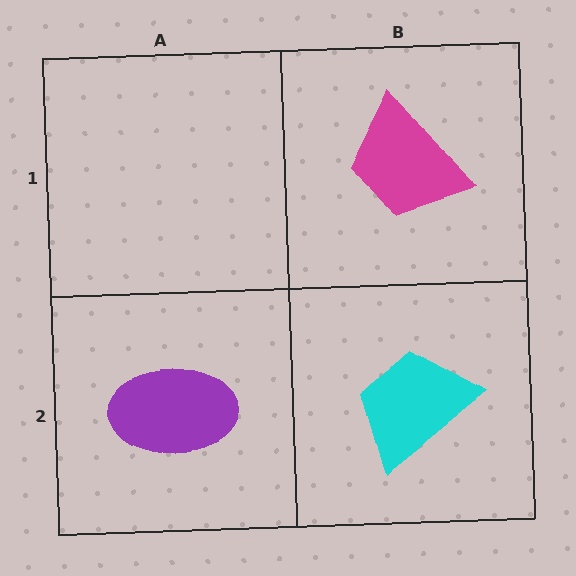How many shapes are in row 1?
1 shape.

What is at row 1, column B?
A magenta trapezoid.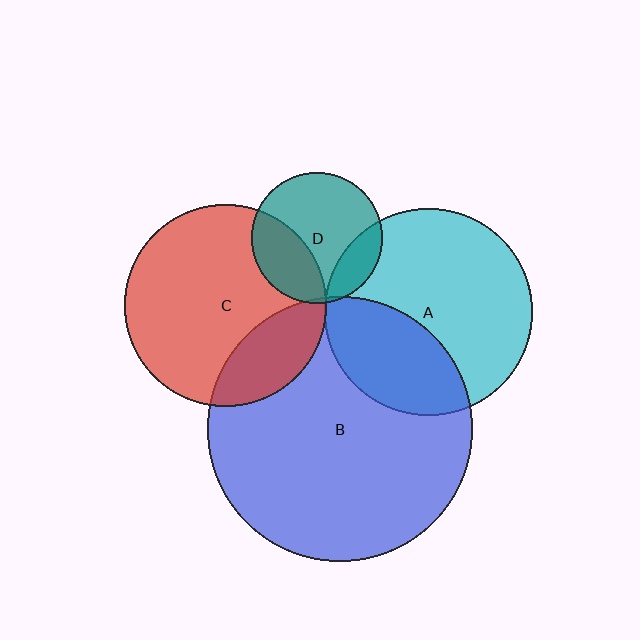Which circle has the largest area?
Circle B (blue).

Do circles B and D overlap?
Yes.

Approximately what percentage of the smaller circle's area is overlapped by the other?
Approximately 5%.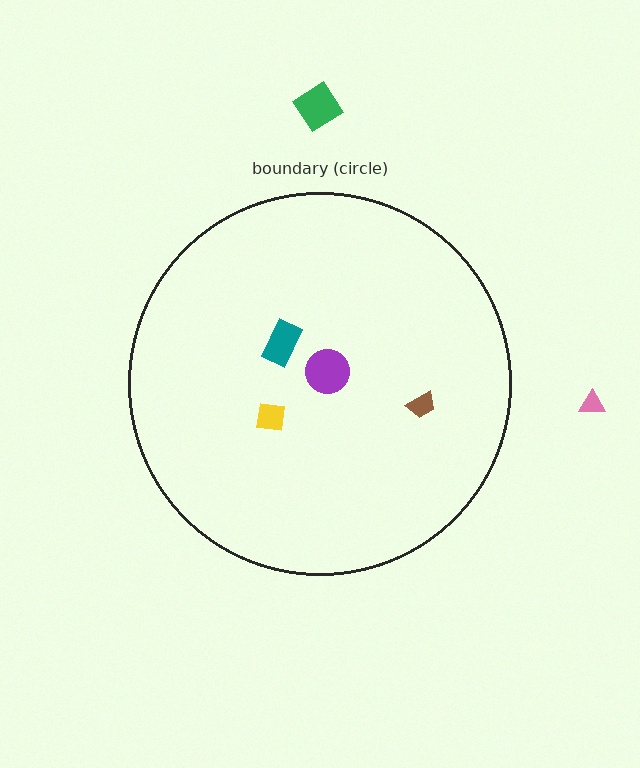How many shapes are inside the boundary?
4 inside, 2 outside.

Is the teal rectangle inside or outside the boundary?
Inside.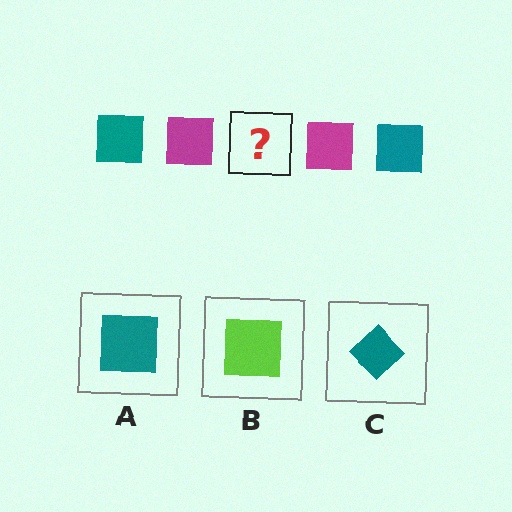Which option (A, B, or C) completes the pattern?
A.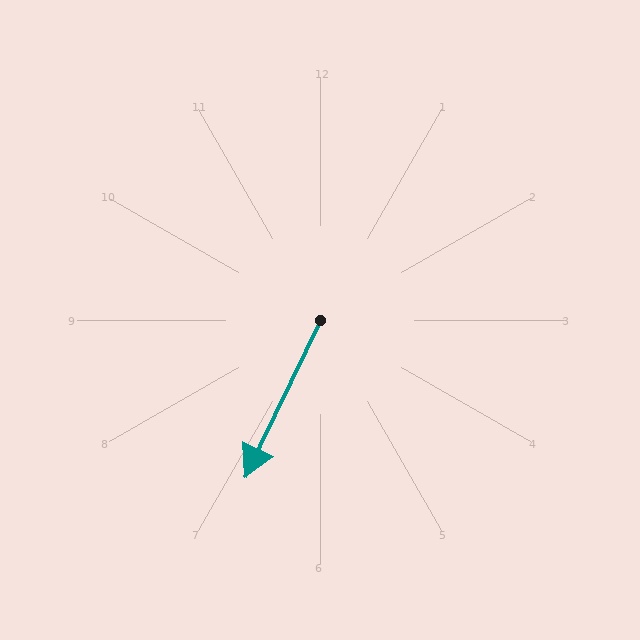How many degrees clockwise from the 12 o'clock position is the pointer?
Approximately 206 degrees.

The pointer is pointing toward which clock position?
Roughly 7 o'clock.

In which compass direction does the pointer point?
Southwest.